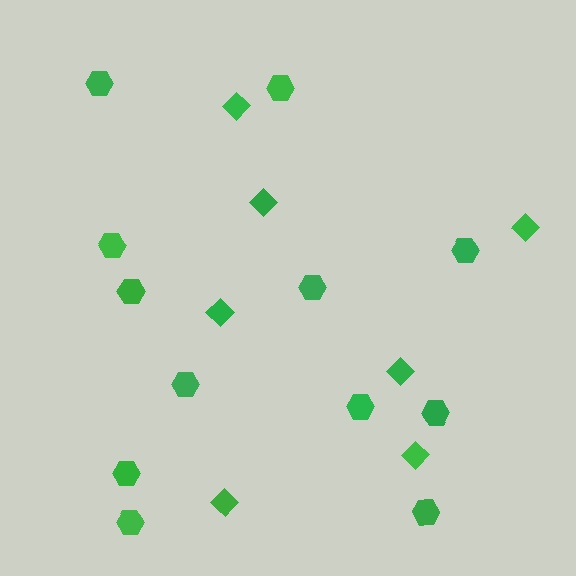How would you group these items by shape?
There are 2 groups: one group of diamonds (7) and one group of hexagons (12).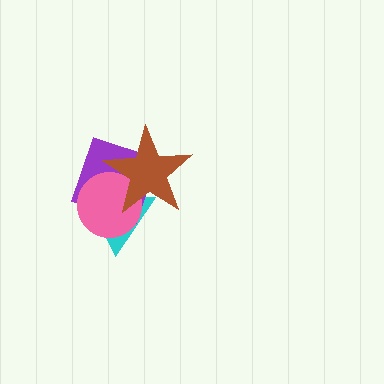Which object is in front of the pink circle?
The brown star is in front of the pink circle.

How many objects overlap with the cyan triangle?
3 objects overlap with the cyan triangle.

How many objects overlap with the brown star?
3 objects overlap with the brown star.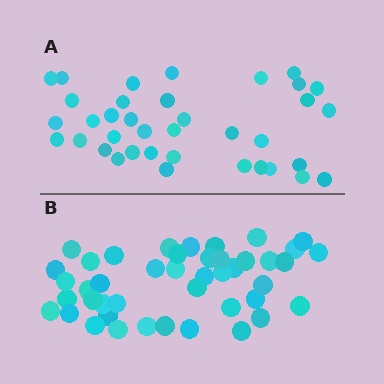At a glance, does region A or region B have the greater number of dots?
Region B (the bottom region) has more dots.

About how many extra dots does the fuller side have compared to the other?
Region B has roughly 8 or so more dots than region A.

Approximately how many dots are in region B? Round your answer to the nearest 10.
About 40 dots. (The exact count is 44, which rounds to 40.)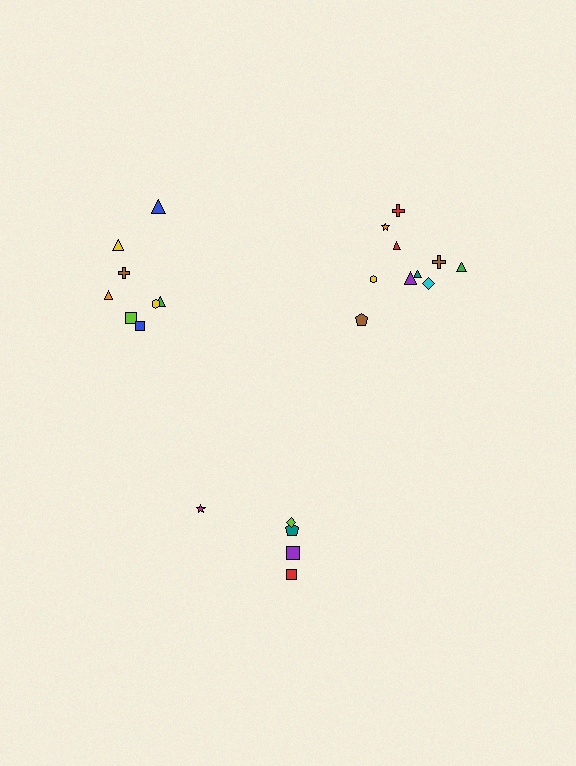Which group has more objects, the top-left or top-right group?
The top-right group.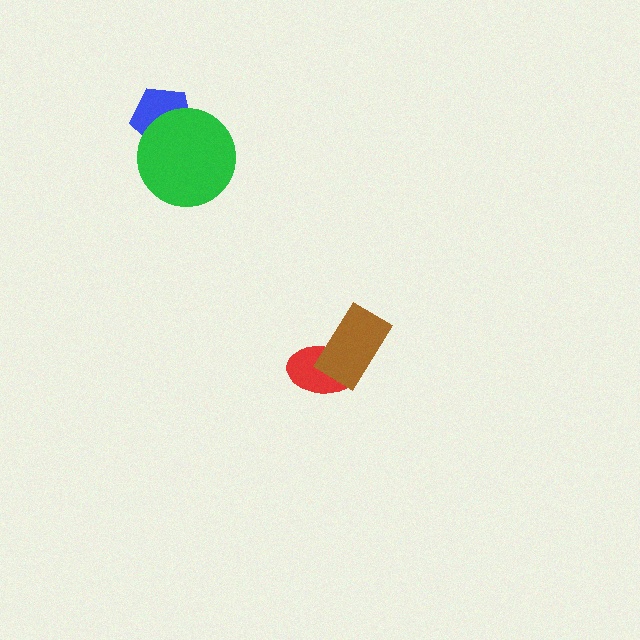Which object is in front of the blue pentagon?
The green circle is in front of the blue pentagon.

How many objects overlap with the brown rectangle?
1 object overlaps with the brown rectangle.